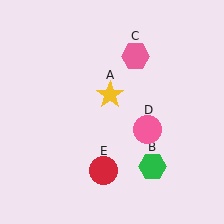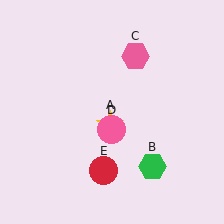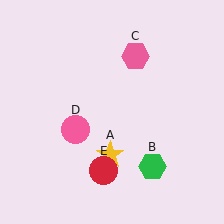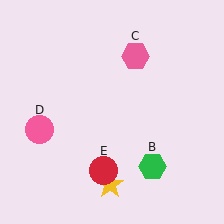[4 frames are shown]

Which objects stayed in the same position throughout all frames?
Green hexagon (object B) and pink hexagon (object C) and red circle (object E) remained stationary.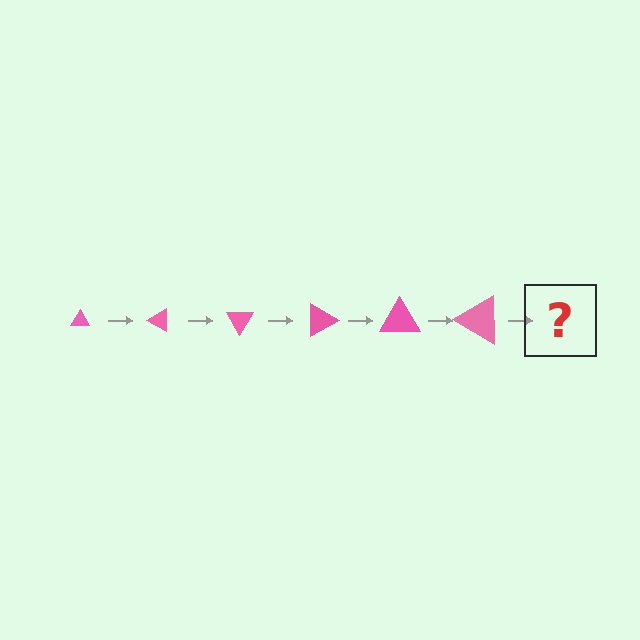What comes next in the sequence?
The next element should be a triangle, larger than the previous one and rotated 180 degrees from the start.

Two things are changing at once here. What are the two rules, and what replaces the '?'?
The two rules are that the triangle grows larger each step and it rotates 30 degrees each step. The '?' should be a triangle, larger than the previous one and rotated 180 degrees from the start.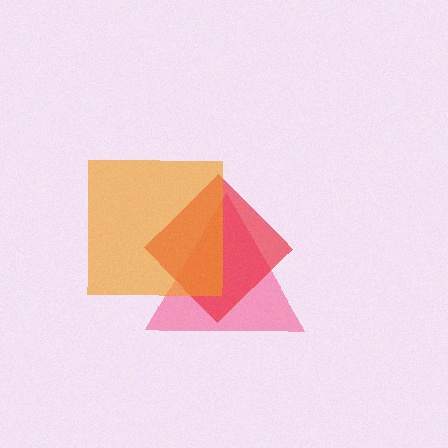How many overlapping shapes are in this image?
There are 3 overlapping shapes in the image.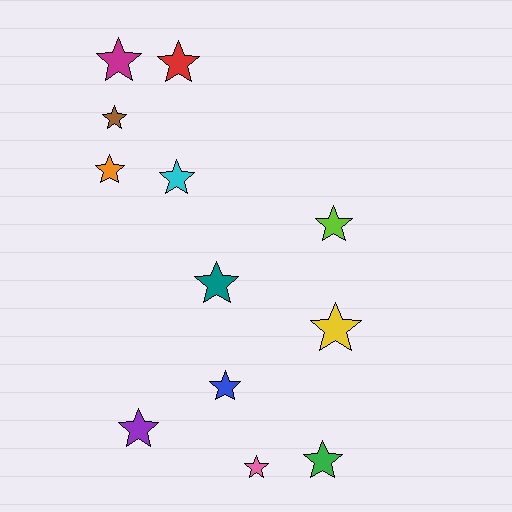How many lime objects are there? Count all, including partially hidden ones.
There is 1 lime object.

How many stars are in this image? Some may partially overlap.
There are 12 stars.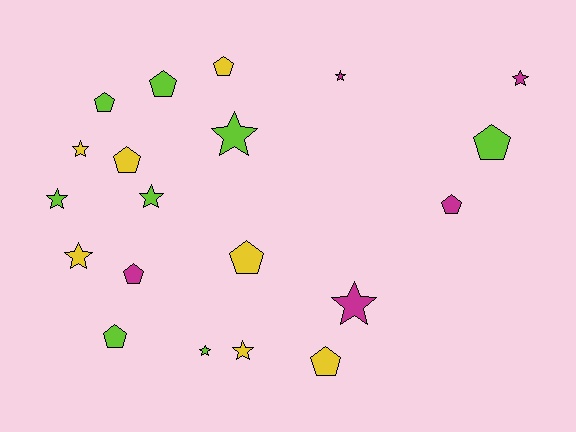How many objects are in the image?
There are 20 objects.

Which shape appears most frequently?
Pentagon, with 10 objects.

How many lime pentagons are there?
There are 4 lime pentagons.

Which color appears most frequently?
Lime, with 8 objects.